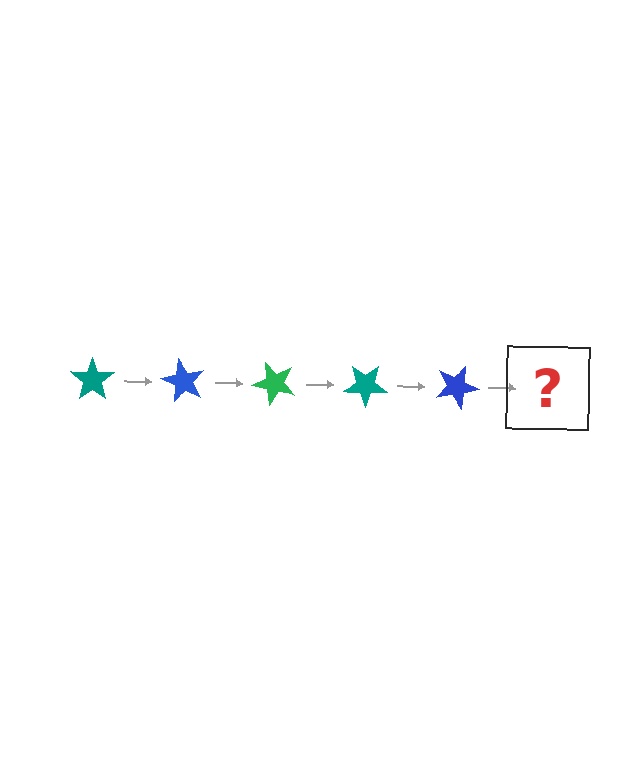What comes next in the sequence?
The next element should be a green star, rotated 300 degrees from the start.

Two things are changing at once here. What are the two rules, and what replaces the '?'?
The two rules are that it rotates 60 degrees each step and the color cycles through teal, blue, and green. The '?' should be a green star, rotated 300 degrees from the start.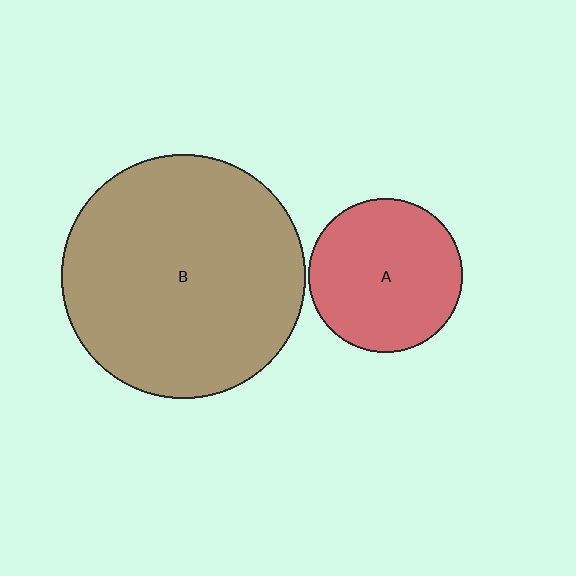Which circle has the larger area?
Circle B (brown).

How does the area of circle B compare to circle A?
Approximately 2.5 times.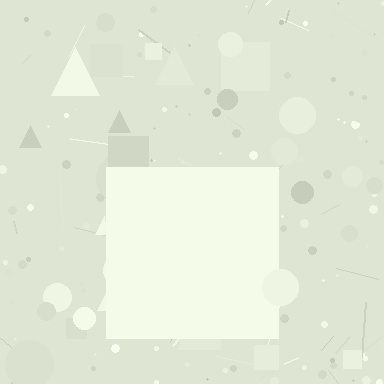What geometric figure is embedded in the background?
A square is embedded in the background.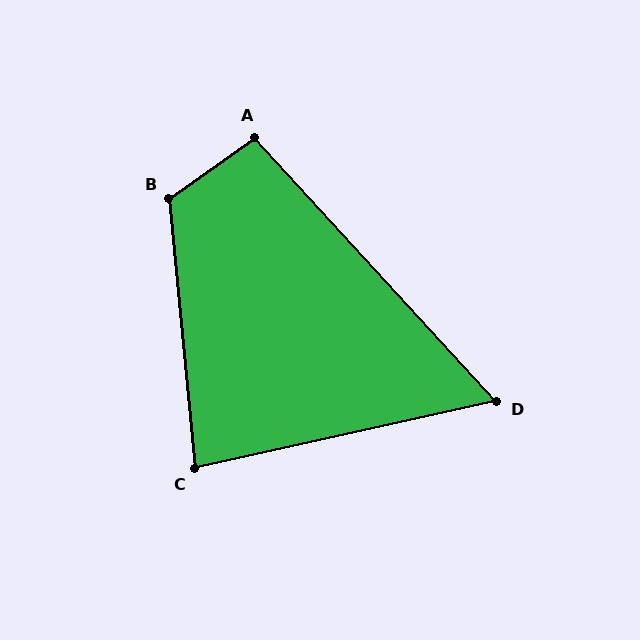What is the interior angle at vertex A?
Approximately 97 degrees (obtuse).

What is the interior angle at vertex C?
Approximately 83 degrees (acute).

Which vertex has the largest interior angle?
B, at approximately 120 degrees.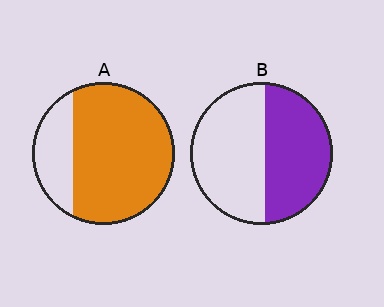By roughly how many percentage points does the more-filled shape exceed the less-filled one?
By roughly 30 percentage points (A over B).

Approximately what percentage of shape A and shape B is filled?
A is approximately 75% and B is approximately 45%.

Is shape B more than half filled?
Roughly half.